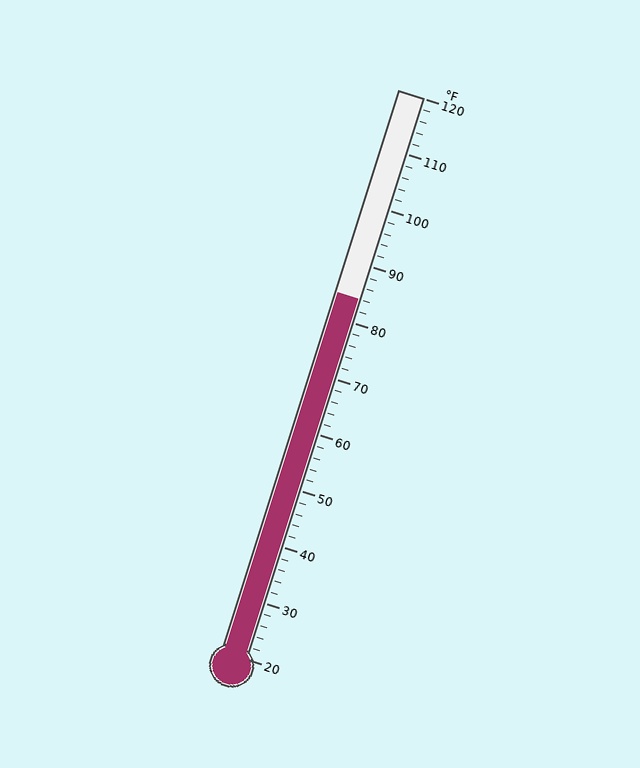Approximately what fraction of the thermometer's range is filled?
The thermometer is filled to approximately 65% of its range.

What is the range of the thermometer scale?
The thermometer scale ranges from 20°F to 120°F.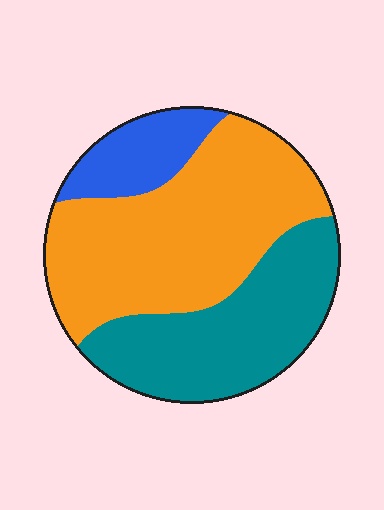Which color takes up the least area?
Blue, at roughly 15%.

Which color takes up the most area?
Orange, at roughly 50%.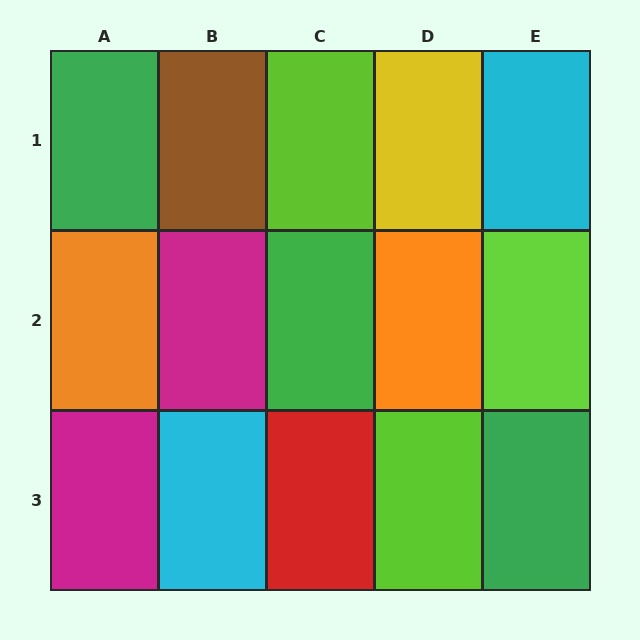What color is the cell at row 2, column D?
Orange.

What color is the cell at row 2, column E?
Lime.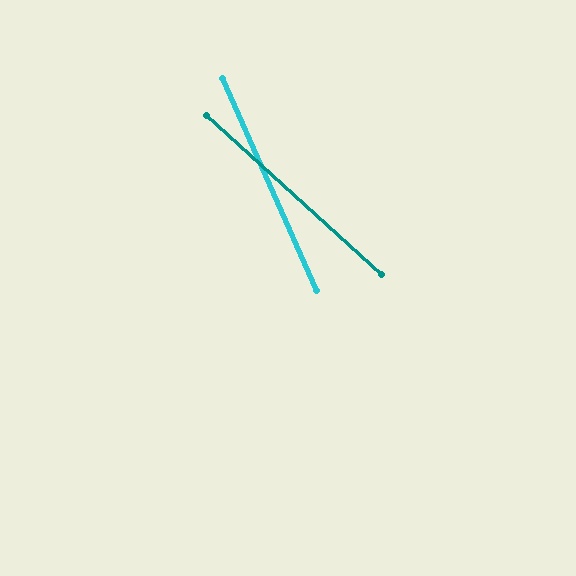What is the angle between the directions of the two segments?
Approximately 24 degrees.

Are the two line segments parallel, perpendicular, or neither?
Neither parallel nor perpendicular — they differ by about 24°.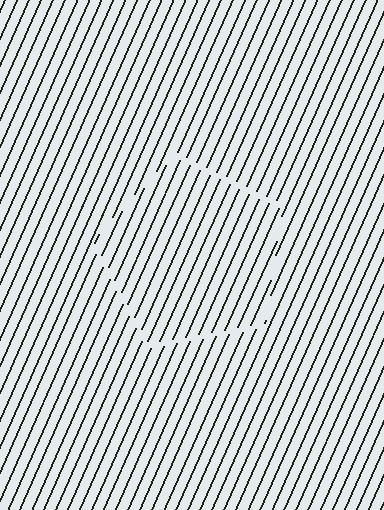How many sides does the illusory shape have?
5 sides — the line-ends trace a pentagon.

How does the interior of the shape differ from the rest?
The interior of the shape contains the same grating, shifted by half a period — the contour is defined by the phase discontinuity where line-ends from the inner and outer gratings abut.